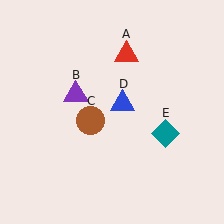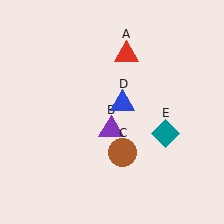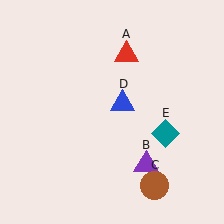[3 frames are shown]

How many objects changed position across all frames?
2 objects changed position: purple triangle (object B), brown circle (object C).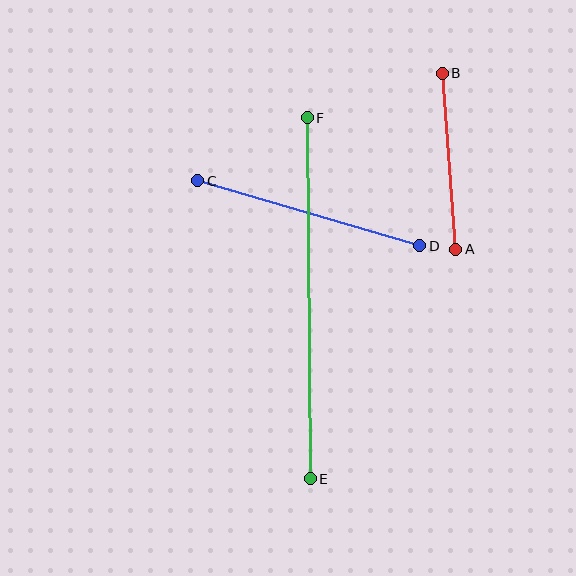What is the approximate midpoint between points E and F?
The midpoint is at approximately (309, 298) pixels.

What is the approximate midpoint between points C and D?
The midpoint is at approximately (309, 213) pixels.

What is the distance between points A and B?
The distance is approximately 177 pixels.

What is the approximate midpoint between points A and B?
The midpoint is at approximately (449, 161) pixels.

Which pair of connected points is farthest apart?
Points E and F are farthest apart.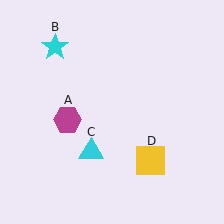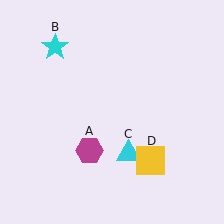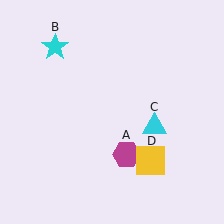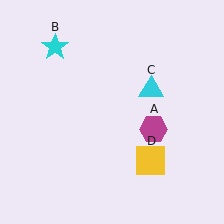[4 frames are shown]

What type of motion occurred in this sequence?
The magenta hexagon (object A), cyan triangle (object C) rotated counterclockwise around the center of the scene.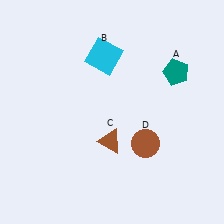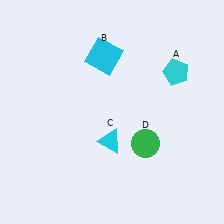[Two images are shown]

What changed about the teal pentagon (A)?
In Image 1, A is teal. In Image 2, it changed to cyan.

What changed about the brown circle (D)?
In Image 1, D is brown. In Image 2, it changed to green.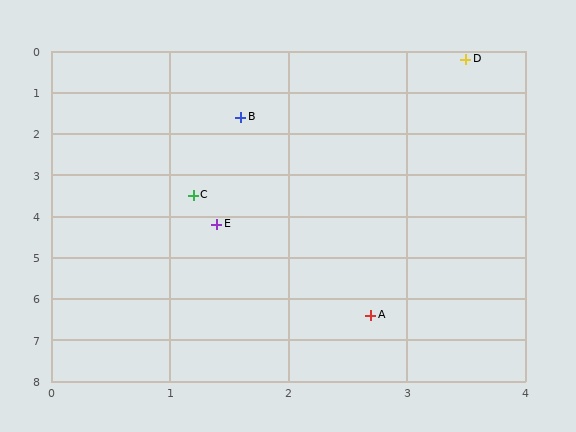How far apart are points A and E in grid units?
Points A and E are about 2.6 grid units apart.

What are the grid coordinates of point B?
Point B is at approximately (1.6, 1.6).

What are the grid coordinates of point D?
Point D is at approximately (3.5, 0.2).